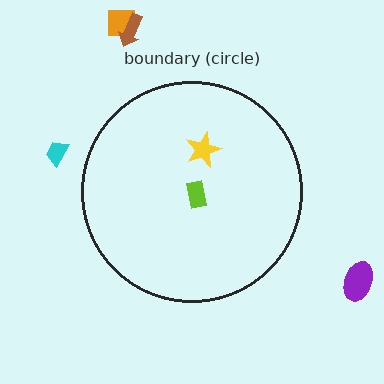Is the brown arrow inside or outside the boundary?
Outside.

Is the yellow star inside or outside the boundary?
Inside.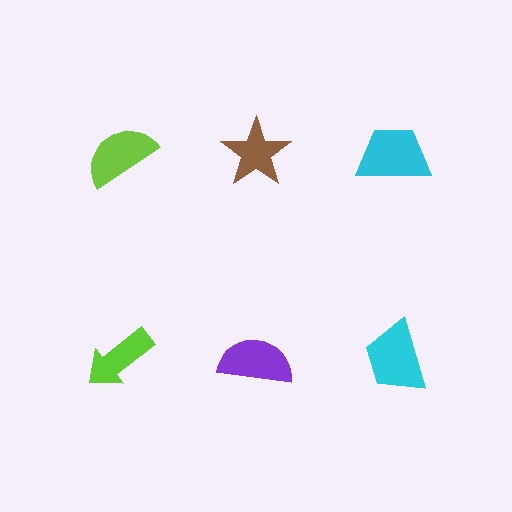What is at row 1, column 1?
A lime semicircle.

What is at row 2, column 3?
A cyan trapezoid.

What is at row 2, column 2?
A purple semicircle.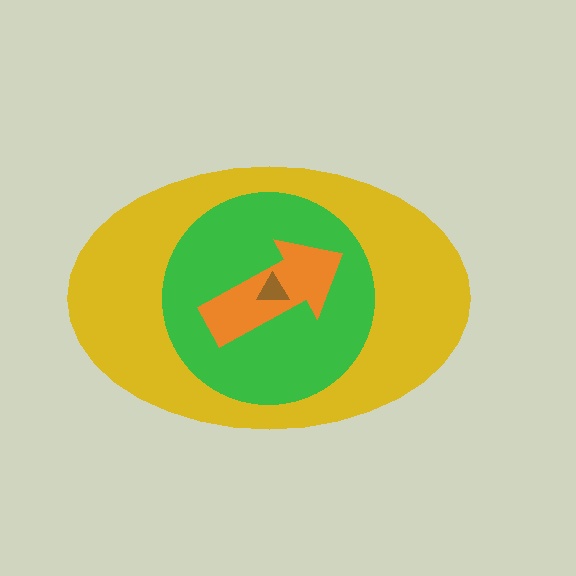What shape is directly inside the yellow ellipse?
The green circle.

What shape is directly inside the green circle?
The orange arrow.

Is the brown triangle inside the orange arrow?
Yes.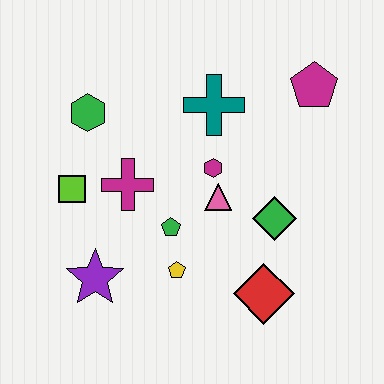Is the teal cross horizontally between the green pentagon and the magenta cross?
No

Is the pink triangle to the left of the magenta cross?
No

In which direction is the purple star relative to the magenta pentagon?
The purple star is to the left of the magenta pentagon.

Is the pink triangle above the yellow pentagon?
Yes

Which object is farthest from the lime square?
The magenta pentagon is farthest from the lime square.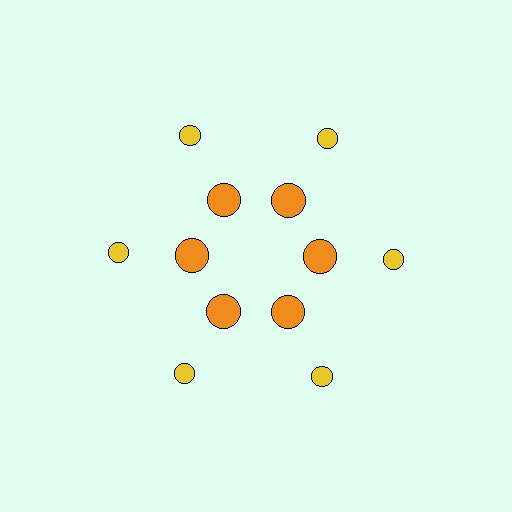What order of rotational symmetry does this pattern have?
This pattern has 6-fold rotational symmetry.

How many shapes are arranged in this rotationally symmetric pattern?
There are 12 shapes, arranged in 6 groups of 2.